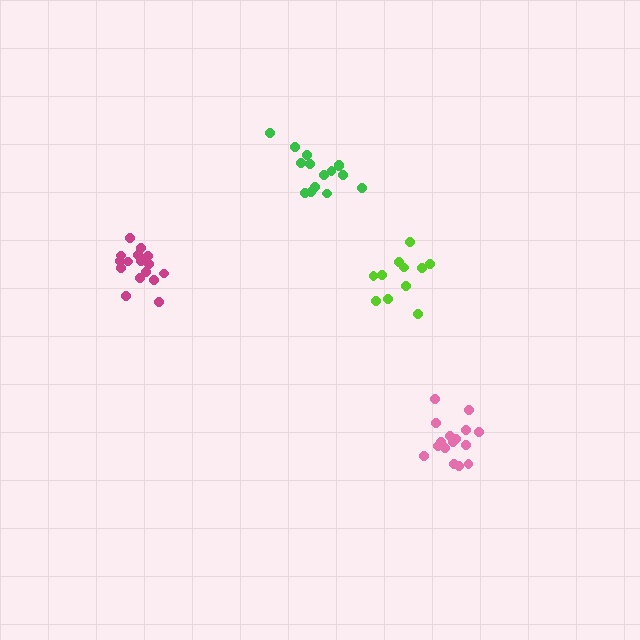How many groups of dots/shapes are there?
There are 4 groups.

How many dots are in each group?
Group 1: 11 dots, Group 2: 16 dots, Group 3: 16 dots, Group 4: 15 dots (58 total).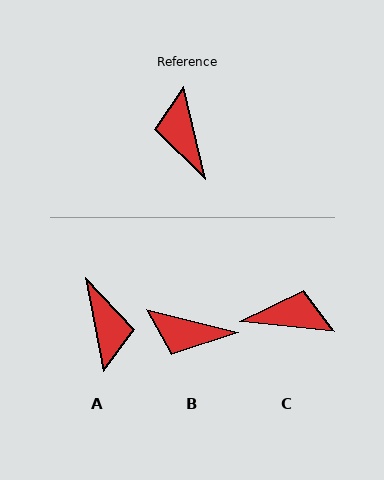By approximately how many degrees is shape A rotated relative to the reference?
Approximately 177 degrees counter-clockwise.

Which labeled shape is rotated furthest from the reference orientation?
A, about 177 degrees away.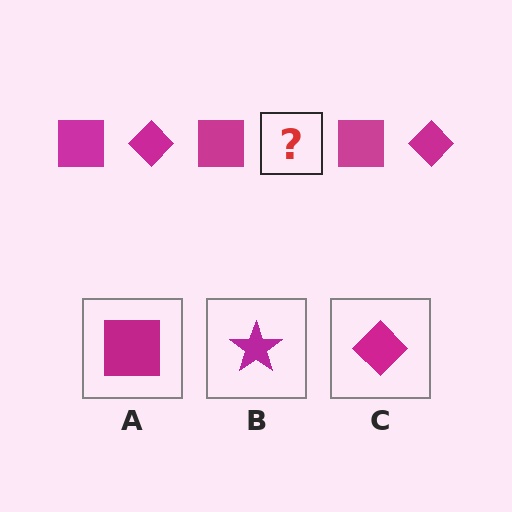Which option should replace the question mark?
Option C.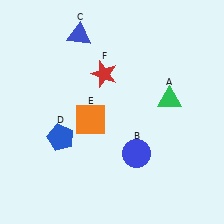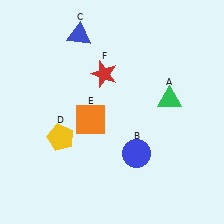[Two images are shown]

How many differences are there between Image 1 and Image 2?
There is 1 difference between the two images.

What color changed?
The pentagon (D) changed from blue in Image 1 to yellow in Image 2.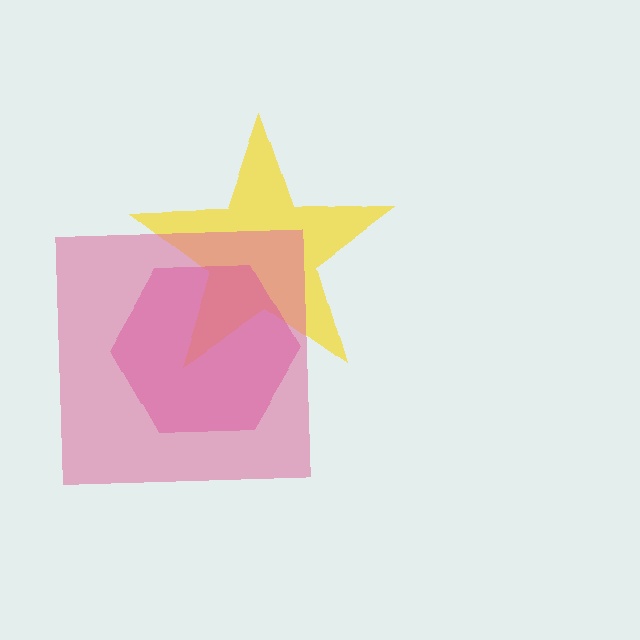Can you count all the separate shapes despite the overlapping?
Yes, there are 3 separate shapes.